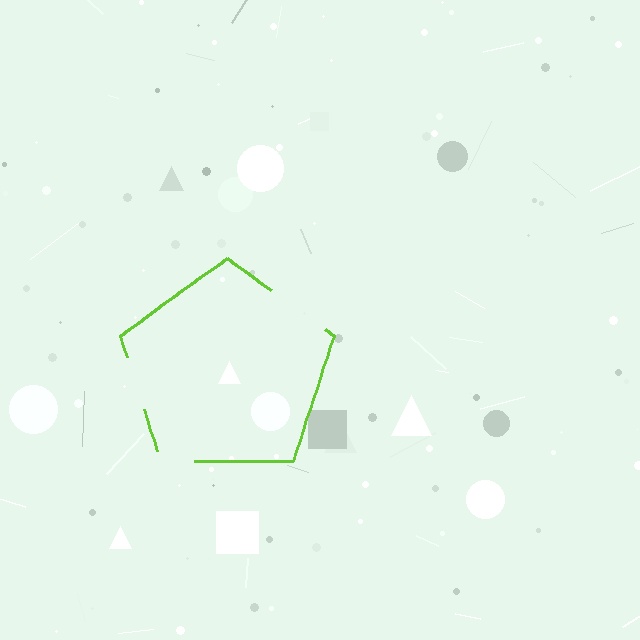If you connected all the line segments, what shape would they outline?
They would outline a pentagon.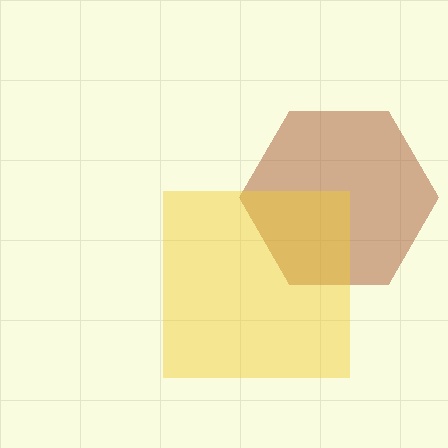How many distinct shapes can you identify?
There are 2 distinct shapes: a brown hexagon, a yellow square.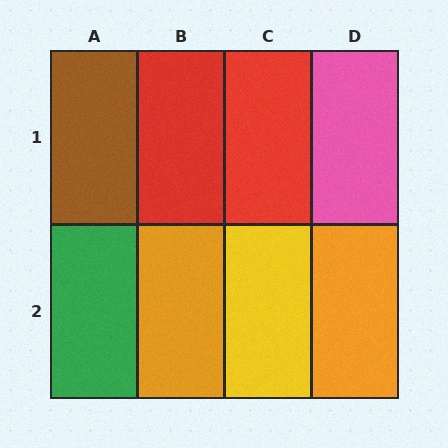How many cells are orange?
2 cells are orange.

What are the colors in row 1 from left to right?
Brown, red, red, pink.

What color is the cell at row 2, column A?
Green.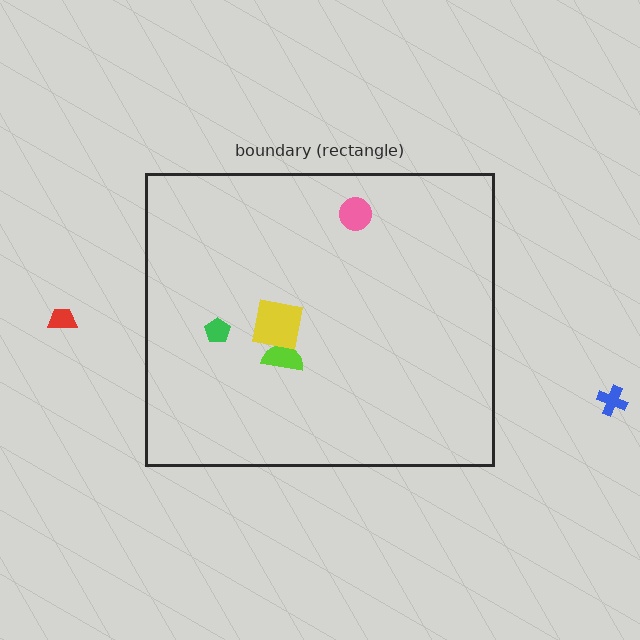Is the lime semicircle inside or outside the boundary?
Inside.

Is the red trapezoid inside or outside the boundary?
Outside.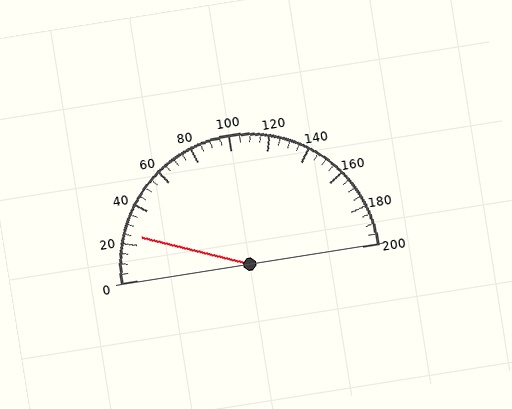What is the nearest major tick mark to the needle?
The nearest major tick mark is 20.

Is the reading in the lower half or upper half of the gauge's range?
The reading is in the lower half of the range (0 to 200).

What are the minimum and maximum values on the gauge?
The gauge ranges from 0 to 200.